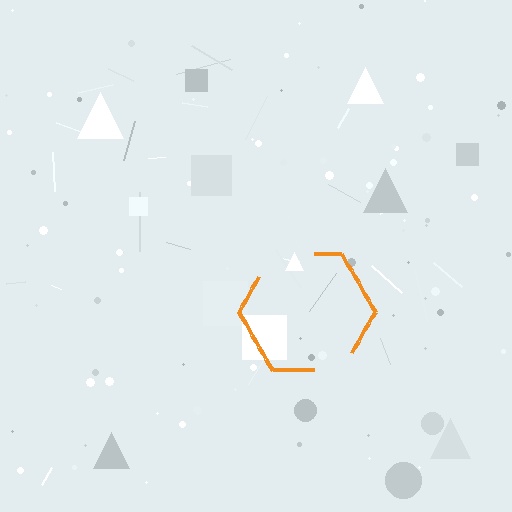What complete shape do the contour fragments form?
The contour fragments form a hexagon.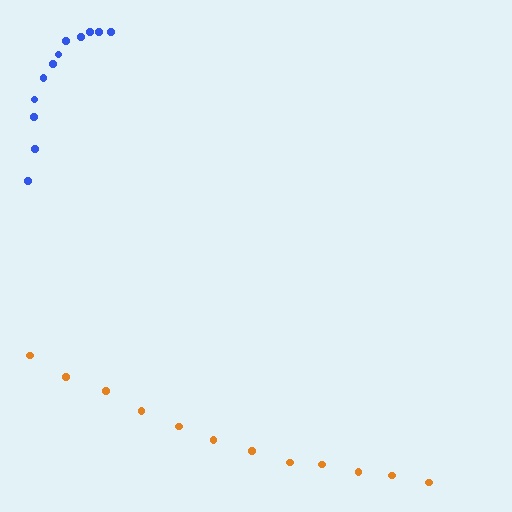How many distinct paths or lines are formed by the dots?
There are 2 distinct paths.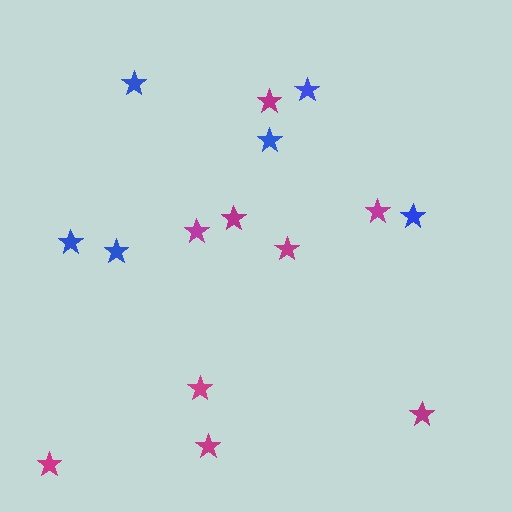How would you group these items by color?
There are 2 groups: one group of magenta stars (9) and one group of blue stars (6).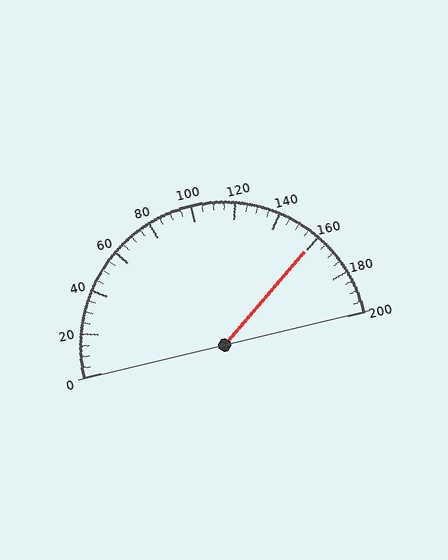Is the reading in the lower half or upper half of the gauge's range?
The reading is in the upper half of the range (0 to 200).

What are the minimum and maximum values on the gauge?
The gauge ranges from 0 to 200.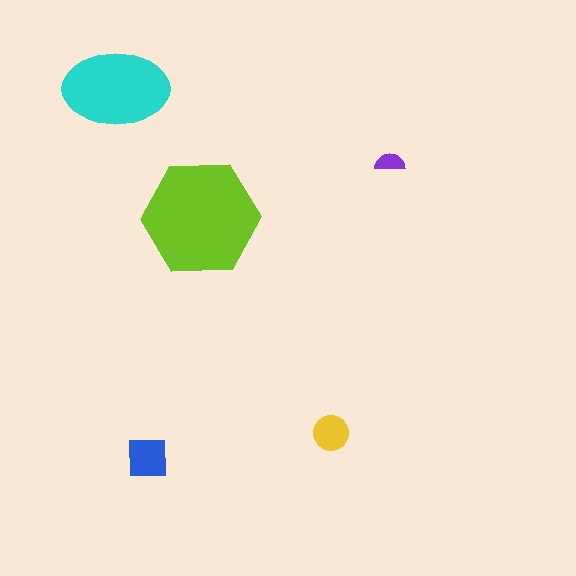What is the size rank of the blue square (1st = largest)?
3rd.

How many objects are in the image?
There are 5 objects in the image.